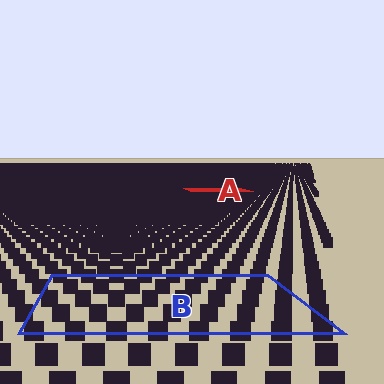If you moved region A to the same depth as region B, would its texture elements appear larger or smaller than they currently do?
They would appear larger. At a closer depth, the same texture elements are projected at a bigger on-screen size.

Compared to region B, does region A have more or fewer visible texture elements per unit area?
Region A has more texture elements per unit area — they are packed more densely because it is farther away.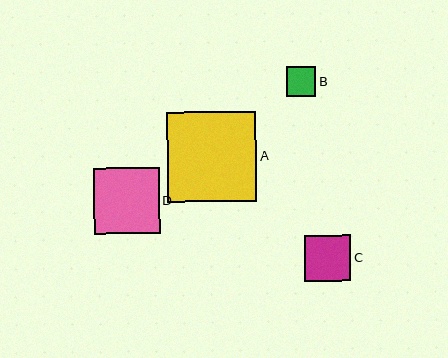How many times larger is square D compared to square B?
Square D is approximately 2.2 times the size of square B.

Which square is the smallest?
Square B is the smallest with a size of approximately 30 pixels.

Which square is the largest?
Square A is the largest with a size of approximately 89 pixels.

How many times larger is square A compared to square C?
Square A is approximately 2.0 times the size of square C.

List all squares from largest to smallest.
From largest to smallest: A, D, C, B.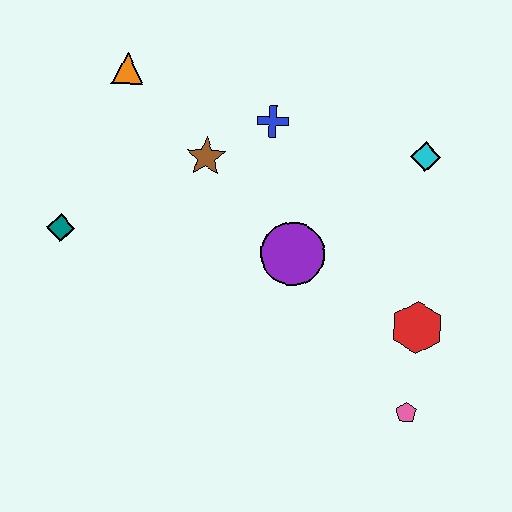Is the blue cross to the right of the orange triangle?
Yes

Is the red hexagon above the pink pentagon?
Yes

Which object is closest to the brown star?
The blue cross is closest to the brown star.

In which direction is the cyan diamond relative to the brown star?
The cyan diamond is to the right of the brown star.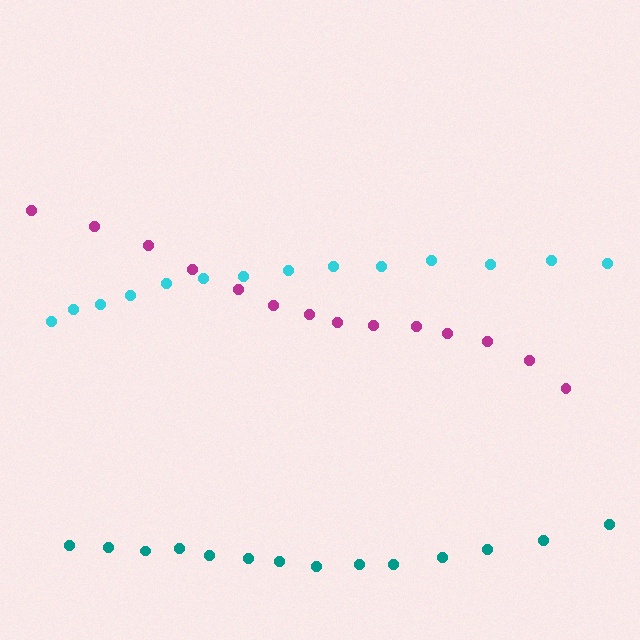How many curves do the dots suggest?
There are 3 distinct paths.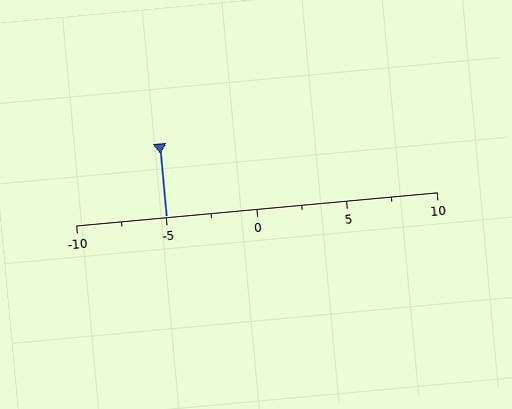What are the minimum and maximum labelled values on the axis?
The axis runs from -10 to 10.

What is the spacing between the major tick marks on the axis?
The major ticks are spaced 5 apart.